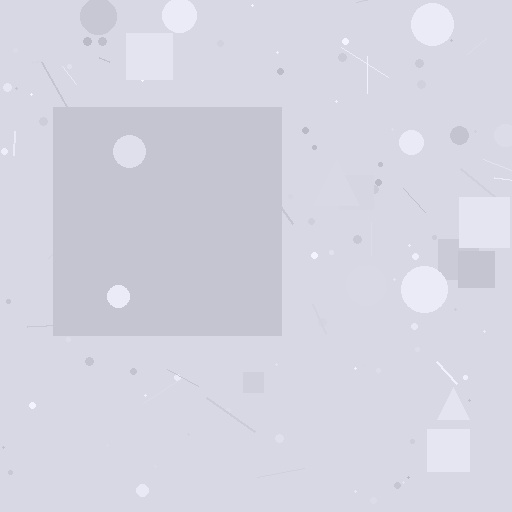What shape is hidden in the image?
A square is hidden in the image.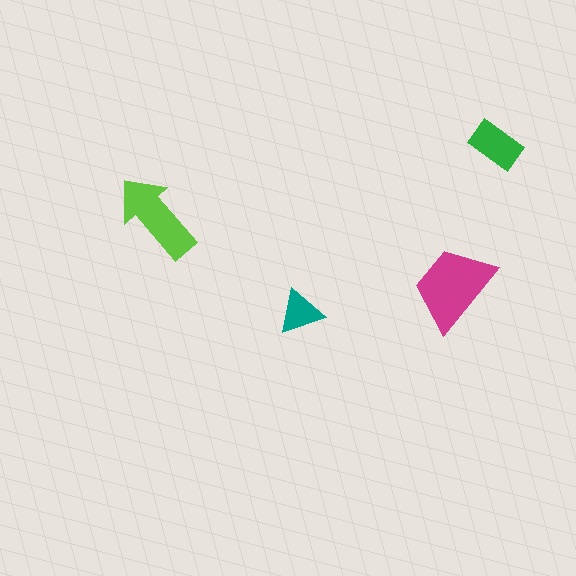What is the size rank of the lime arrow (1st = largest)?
2nd.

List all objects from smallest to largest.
The teal triangle, the green rectangle, the lime arrow, the magenta trapezoid.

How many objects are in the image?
There are 4 objects in the image.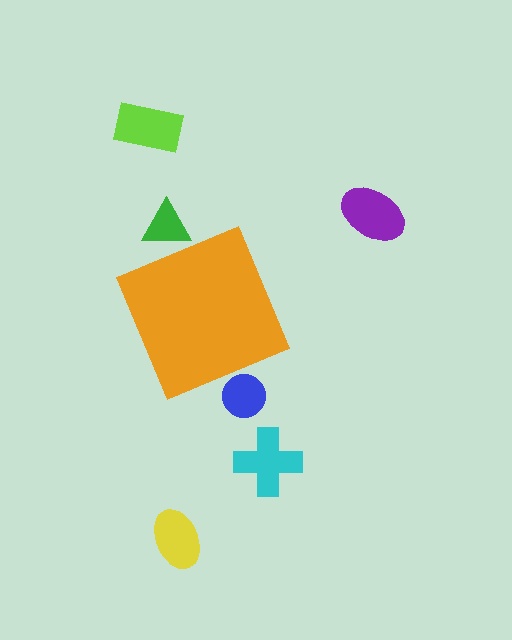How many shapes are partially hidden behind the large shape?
2 shapes are partially hidden.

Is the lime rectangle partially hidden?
No, the lime rectangle is fully visible.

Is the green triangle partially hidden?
Yes, the green triangle is partially hidden behind the orange diamond.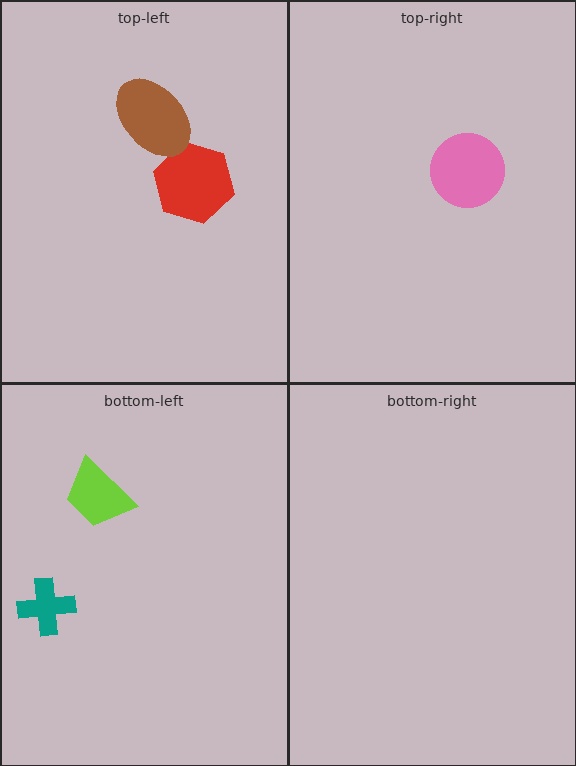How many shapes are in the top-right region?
1.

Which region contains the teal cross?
The bottom-left region.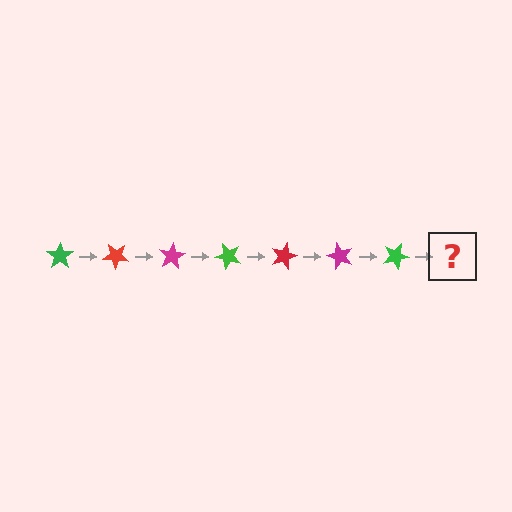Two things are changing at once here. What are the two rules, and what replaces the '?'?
The two rules are that it rotates 40 degrees each step and the color cycles through green, red, and magenta. The '?' should be a red star, rotated 280 degrees from the start.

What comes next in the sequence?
The next element should be a red star, rotated 280 degrees from the start.